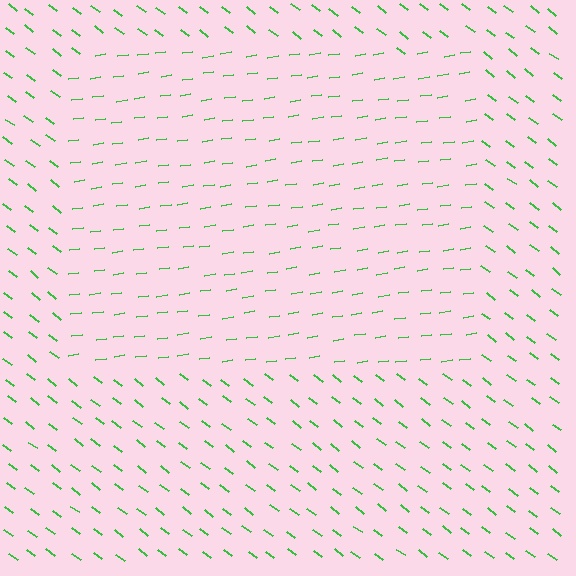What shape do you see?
I see a rectangle.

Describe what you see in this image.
The image is filled with small green line segments. A rectangle region in the image has lines oriented differently from the surrounding lines, creating a visible texture boundary.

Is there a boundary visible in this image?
Yes, there is a texture boundary formed by a change in line orientation.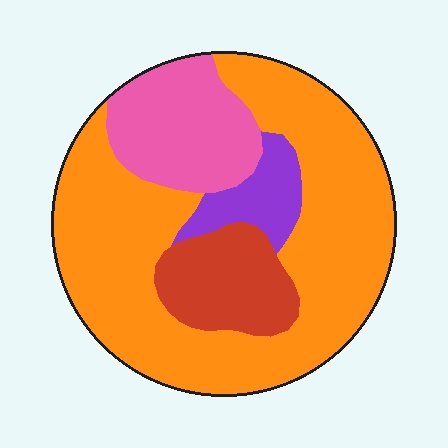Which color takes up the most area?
Orange, at roughly 60%.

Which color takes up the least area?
Purple, at roughly 5%.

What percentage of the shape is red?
Red covers about 15% of the shape.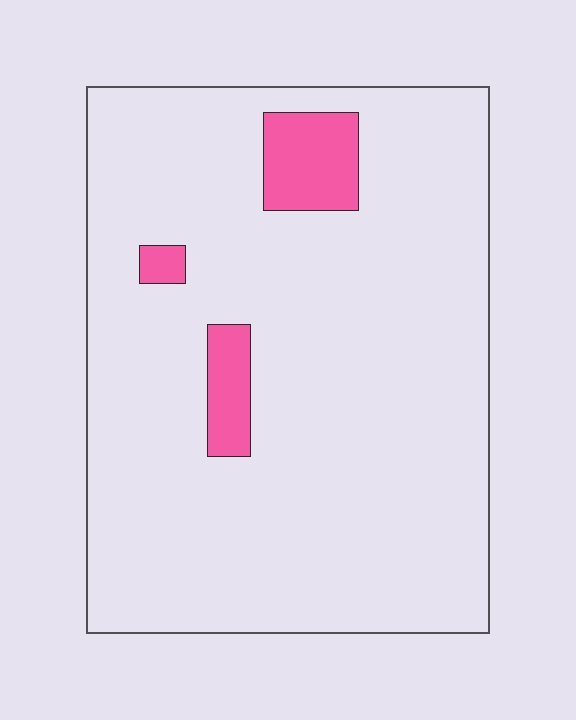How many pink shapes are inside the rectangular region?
3.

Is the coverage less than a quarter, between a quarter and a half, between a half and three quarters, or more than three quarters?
Less than a quarter.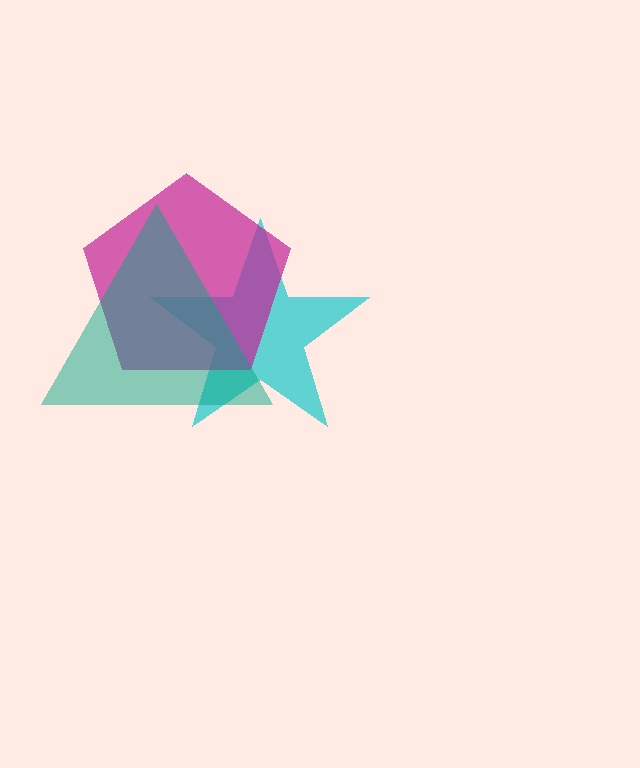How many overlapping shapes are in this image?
There are 3 overlapping shapes in the image.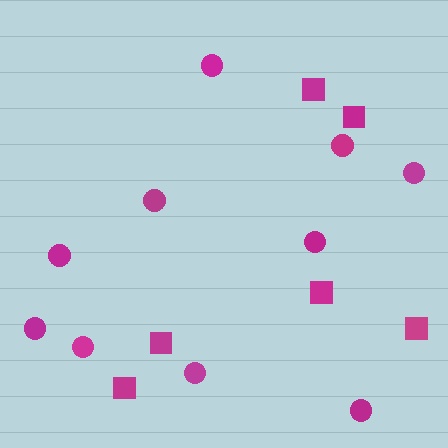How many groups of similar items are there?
There are 2 groups: one group of squares (6) and one group of circles (10).